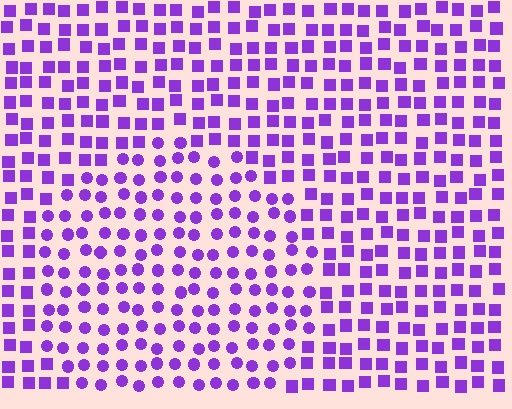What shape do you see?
I see a circle.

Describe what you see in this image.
The image is filled with small purple elements arranged in a uniform grid. A circle-shaped region contains circles, while the surrounding area contains squares. The boundary is defined purely by the change in element shape.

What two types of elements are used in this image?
The image uses circles inside the circle region and squares outside it.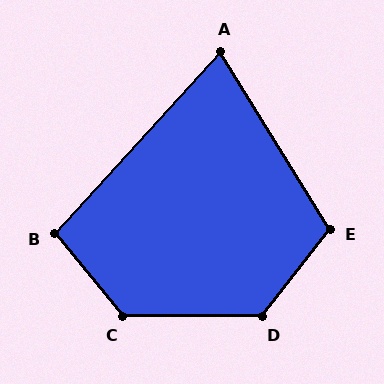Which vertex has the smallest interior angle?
A, at approximately 74 degrees.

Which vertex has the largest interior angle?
C, at approximately 129 degrees.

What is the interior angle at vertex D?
Approximately 128 degrees (obtuse).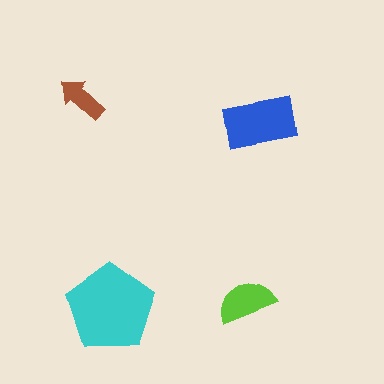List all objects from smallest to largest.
The brown arrow, the lime semicircle, the blue rectangle, the cyan pentagon.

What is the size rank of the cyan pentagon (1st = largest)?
1st.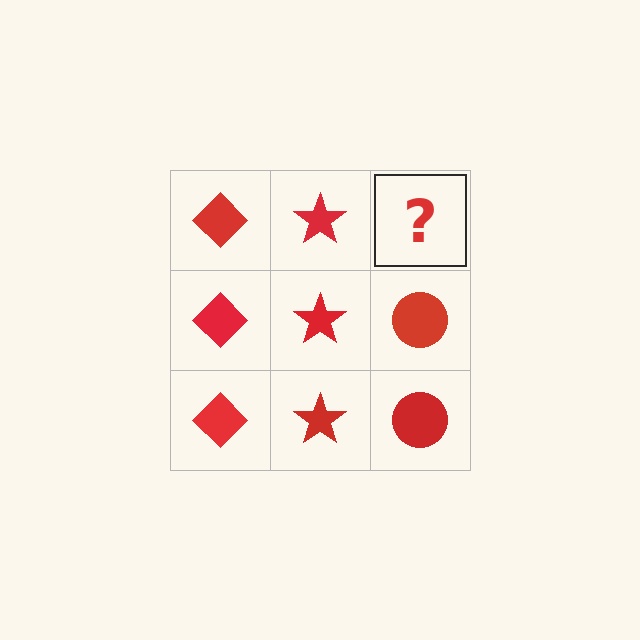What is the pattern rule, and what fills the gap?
The rule is that each column has a consistent shape. The gap should be filled with a red circle.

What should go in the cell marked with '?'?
The missing cell should contain a red circle.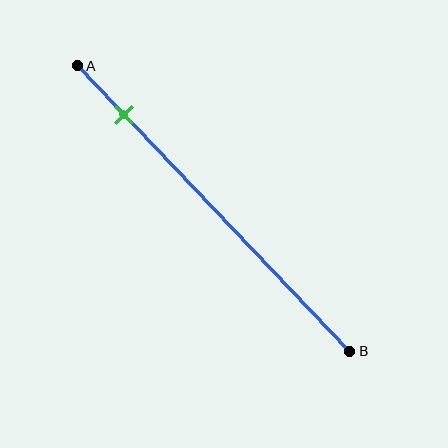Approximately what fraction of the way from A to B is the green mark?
The green mark is approximately 15% of the way from A to B.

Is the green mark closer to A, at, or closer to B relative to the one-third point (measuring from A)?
The green mark is closer to point A than the one-third point of segment AB.